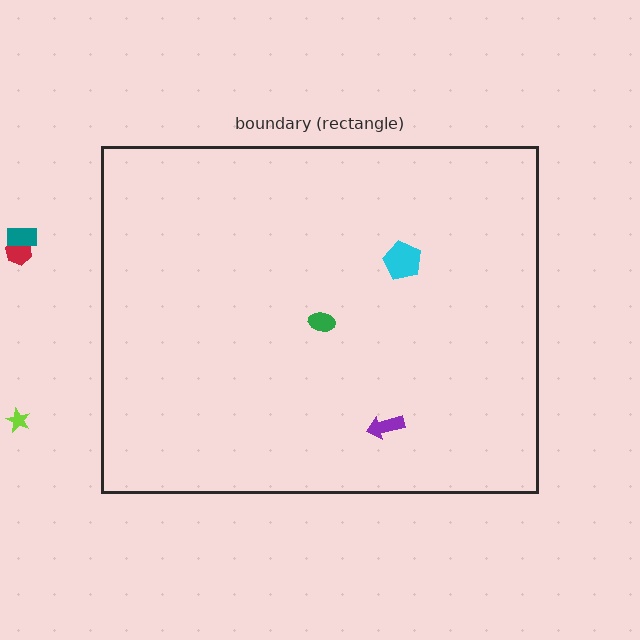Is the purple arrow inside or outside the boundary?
Inside.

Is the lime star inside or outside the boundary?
Outside.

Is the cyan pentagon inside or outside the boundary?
Inside.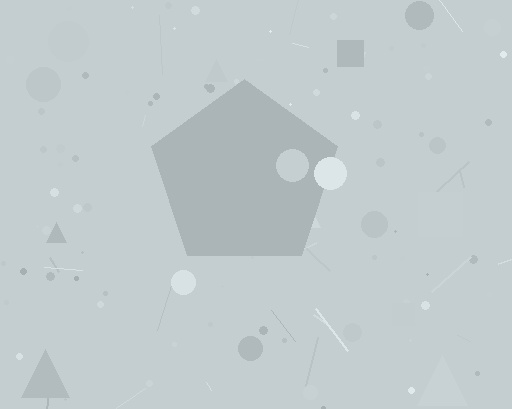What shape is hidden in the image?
A pentagon is hidden in the image.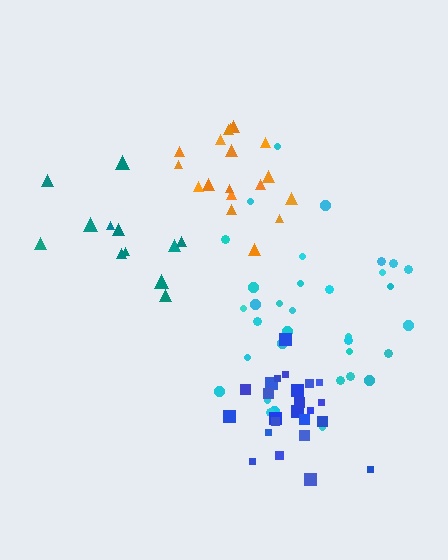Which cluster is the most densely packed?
Blue.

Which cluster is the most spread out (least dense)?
Teal.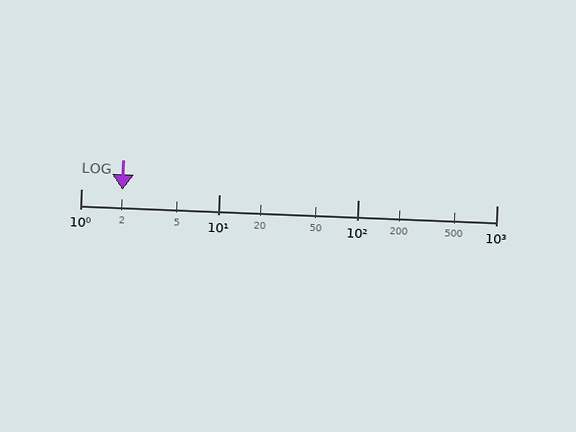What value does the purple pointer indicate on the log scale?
The pointer indicates approximately 2.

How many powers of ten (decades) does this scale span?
The scale spans 3 decades, from 1 to 1000.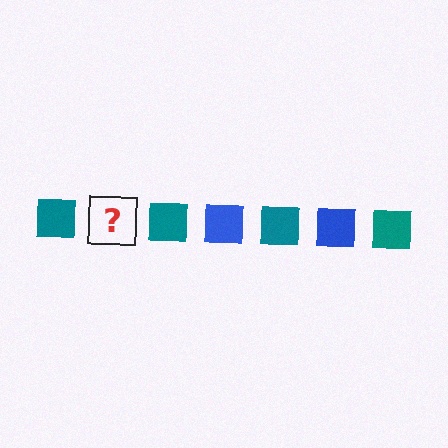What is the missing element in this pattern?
The missing element is a blue square.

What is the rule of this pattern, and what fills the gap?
The rule is that the pattern cycles through teal, blue squares. The gap should be filled with a blue square.